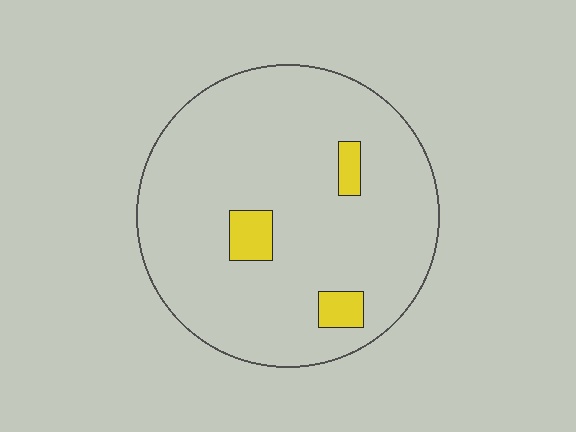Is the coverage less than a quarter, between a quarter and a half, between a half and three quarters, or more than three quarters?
Less than a quarter.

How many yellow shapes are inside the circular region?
3.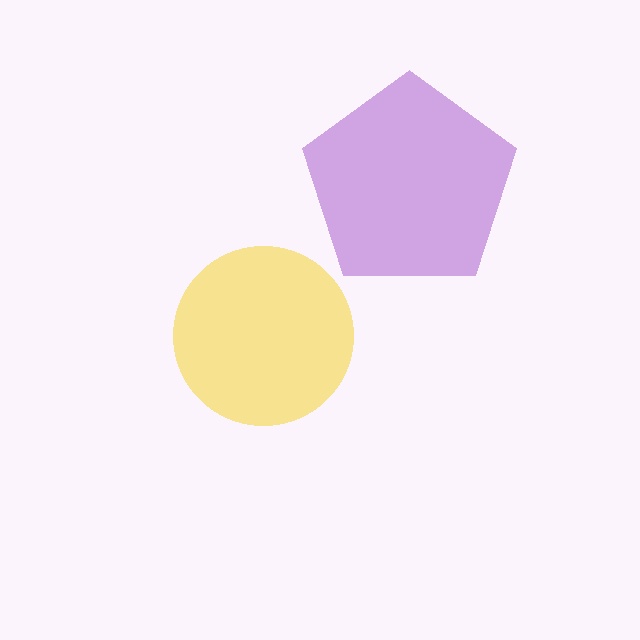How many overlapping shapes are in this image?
There are 2 overlapping shapes in the image.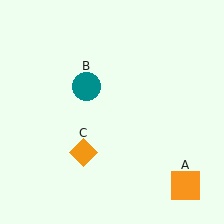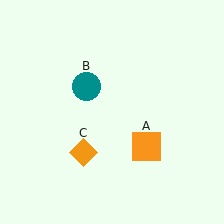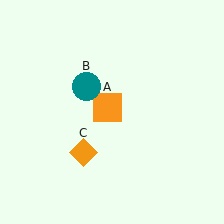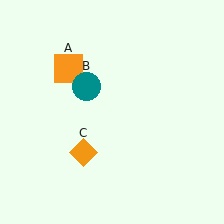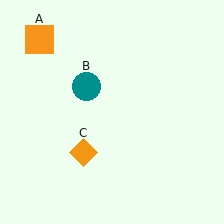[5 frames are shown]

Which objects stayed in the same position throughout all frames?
Teal circle (object B) and orange diamond (object C) remained stationary.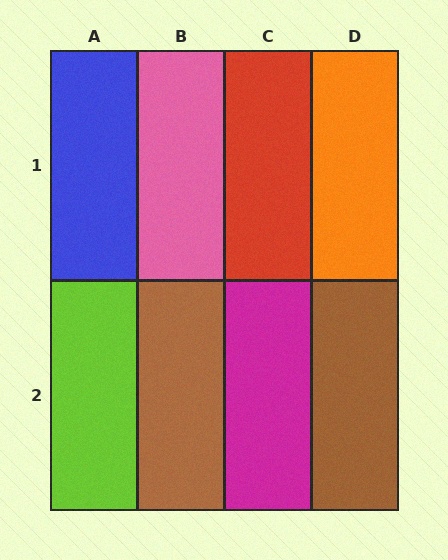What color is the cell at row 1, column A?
Blue.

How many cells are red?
1 cell is red.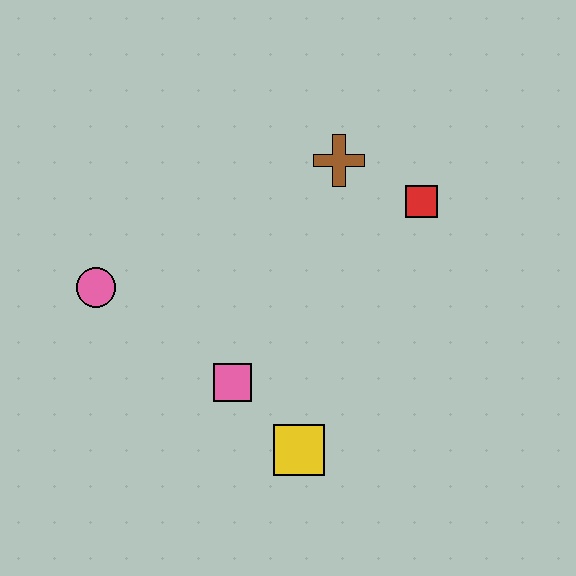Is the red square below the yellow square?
No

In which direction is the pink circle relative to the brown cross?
The pink circle is to the left of the brown cross.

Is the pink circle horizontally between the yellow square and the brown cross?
No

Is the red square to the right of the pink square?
Yes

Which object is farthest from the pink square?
The red square is farthest from the pink square.